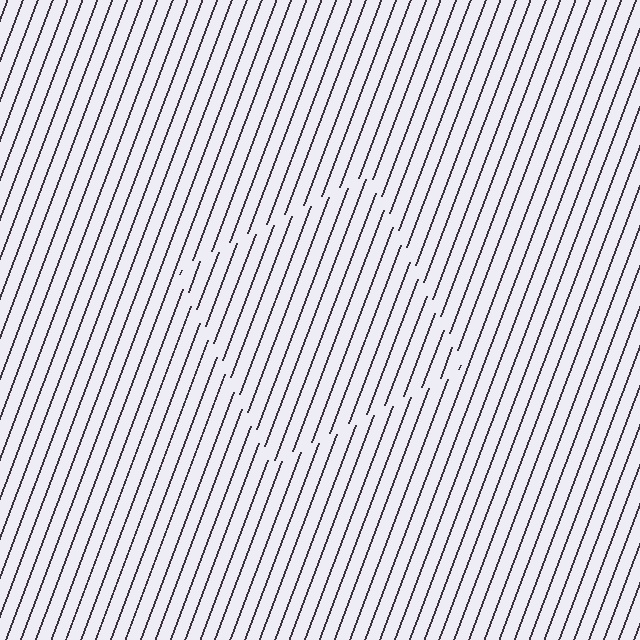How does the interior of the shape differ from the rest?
The interior of the shape contains the same grating, shifted by half a period — the contour is defined by the phase discontinuity where line-ends from the inner and outer gratings abut.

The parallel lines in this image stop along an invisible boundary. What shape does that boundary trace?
An illusory square. The interior of the shape contains the same grating, shifted by half a period — the contour is defined by the phase discontinuity where line-ends from the inner and outer gratings abut.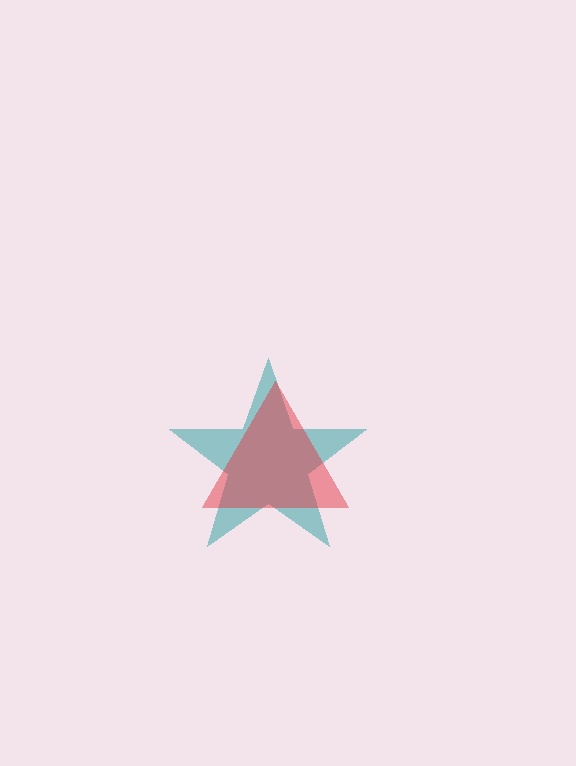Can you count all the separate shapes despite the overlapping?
Yes, there are 2 separate shapes.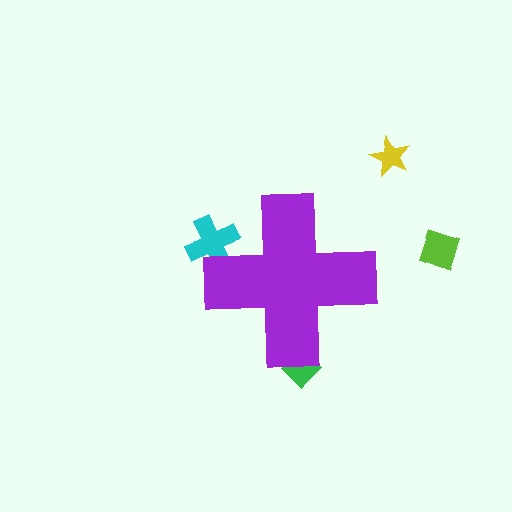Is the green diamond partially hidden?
Yes, the green diamond is partially hidden behind the purple cross.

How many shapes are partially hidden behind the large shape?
2 shapes are partially hidden.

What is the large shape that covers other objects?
A purple cross.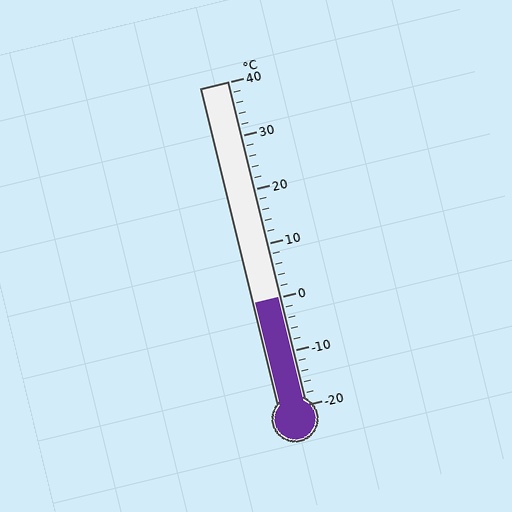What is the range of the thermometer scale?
The thermometer scale ranges from -20°C to 40°C.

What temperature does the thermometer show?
The thermometer shows approximately 0°C.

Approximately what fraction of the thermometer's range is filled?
The thermometer is filled to approximately 35% of its range.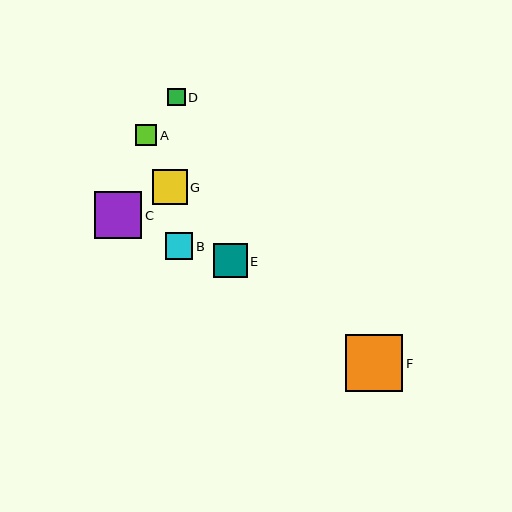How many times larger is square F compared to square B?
Square F is approximately 2.1 times the size of square B.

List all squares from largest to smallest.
From largest to smallest: F, C, G, E, B, A, D.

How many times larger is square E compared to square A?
Square E is approximately 1.6 times the size of square A.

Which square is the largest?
Square F is the largest with a size of approximately 57 pixels.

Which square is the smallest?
Square D is the smallest with a size of approximately 18 pixels.